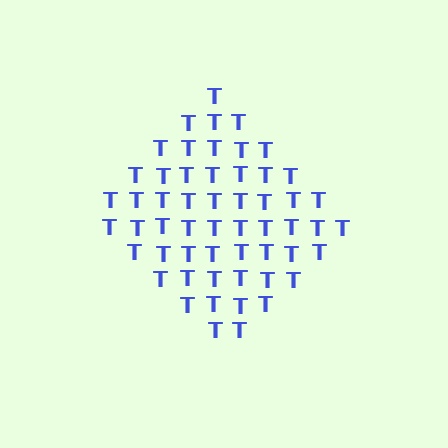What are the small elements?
The small elements are letter T's.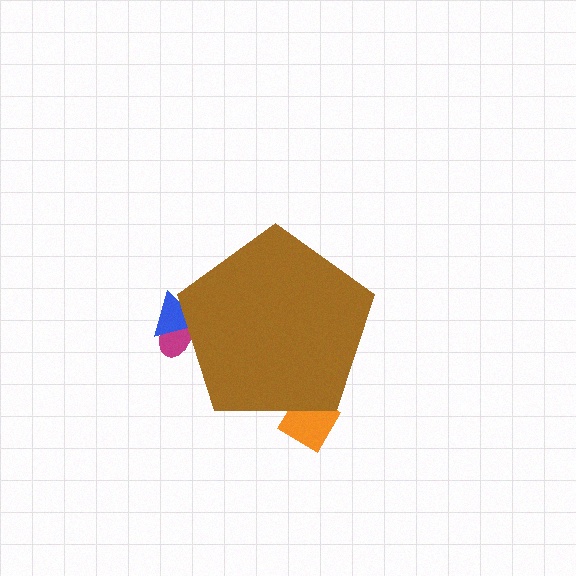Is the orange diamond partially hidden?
Yes, the orange diamond is partially hidden behind the brown pentagon.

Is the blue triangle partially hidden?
Yes, the blue triangle is partially hidden behind the brown pentagon.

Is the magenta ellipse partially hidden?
Yes, the magenta ellipse is partially hidden behind the brown pentagon.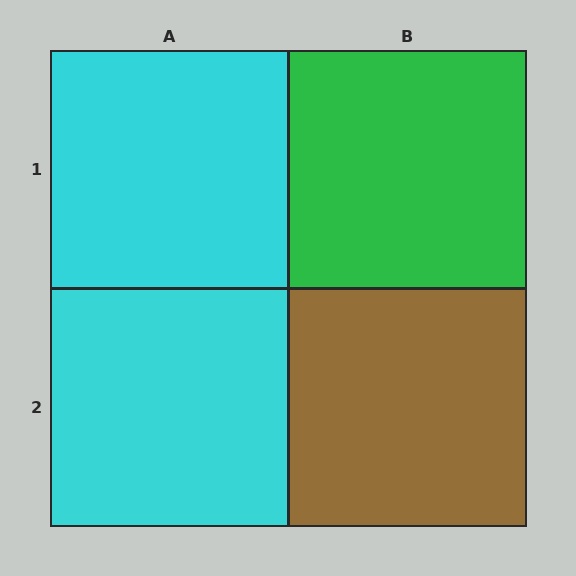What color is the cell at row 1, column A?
Cyan.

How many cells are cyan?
2 cells are cyan.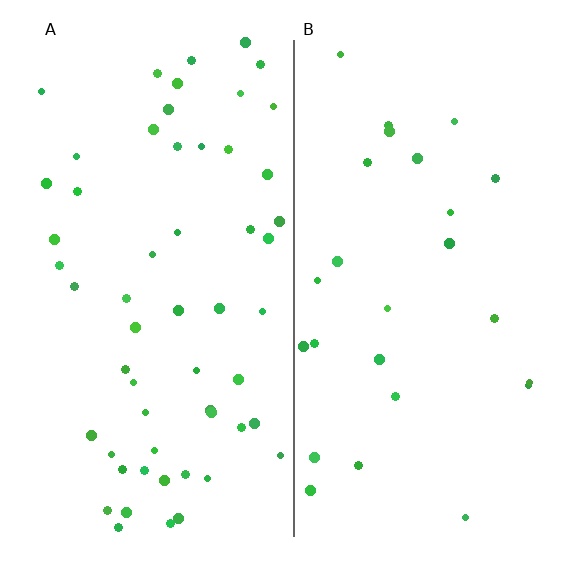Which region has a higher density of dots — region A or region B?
A (the left).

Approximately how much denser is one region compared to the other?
Approximately 2.2× — region A over region B.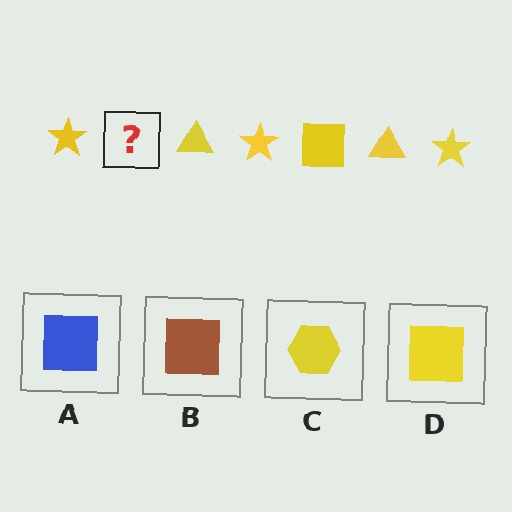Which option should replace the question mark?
Option D.